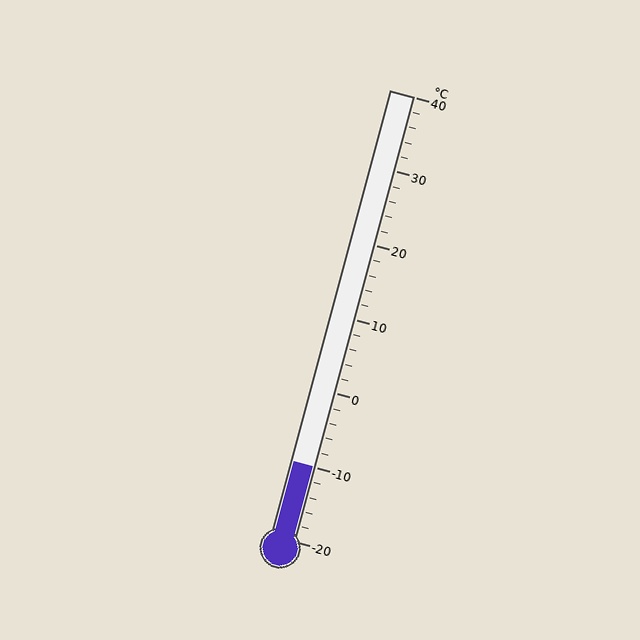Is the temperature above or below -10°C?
The temperature is at -10°C.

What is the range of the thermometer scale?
The thermometer scale ranges from -20°C to 40°C.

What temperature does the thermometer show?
The thermometer shows approximately -10°C.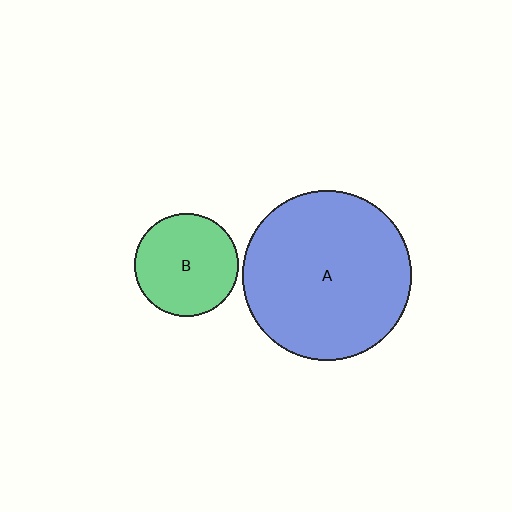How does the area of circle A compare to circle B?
Approximately 2.7 times.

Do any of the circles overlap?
No, none of the circles overlap.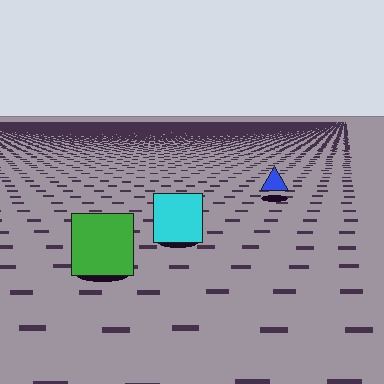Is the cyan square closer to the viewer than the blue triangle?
Yes. The cyan square is closer — you can tell from the texture gradient: the ground texture is coarser near it.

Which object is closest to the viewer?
The green square is closest. The texture marks near it are larger and more spread out.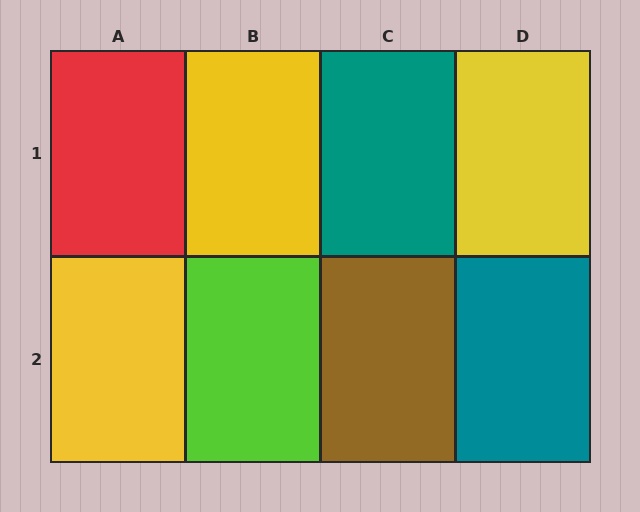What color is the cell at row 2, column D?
Teal.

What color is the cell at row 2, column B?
Lime.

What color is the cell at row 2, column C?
Brown.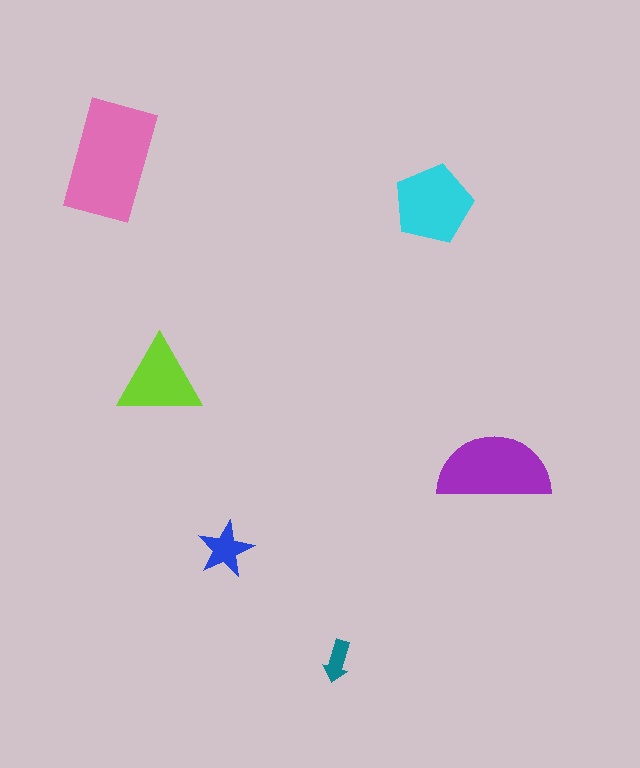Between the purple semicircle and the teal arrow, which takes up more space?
The purple semicircle.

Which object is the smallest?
The teal arrow.